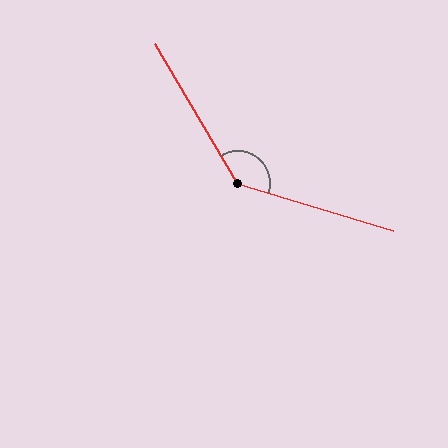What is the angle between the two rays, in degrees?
Approximately 137 degrees.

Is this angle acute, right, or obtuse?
It is obtuse.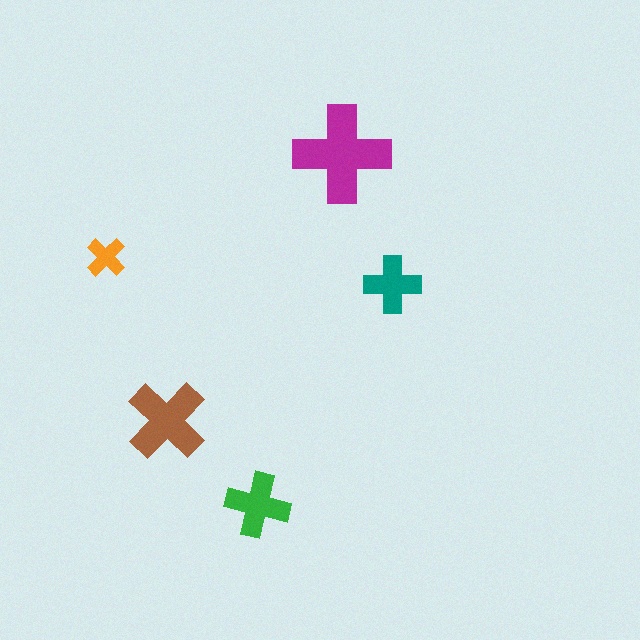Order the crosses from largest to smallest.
the magenta one, the brown one, the green one, the teal one, the orange one.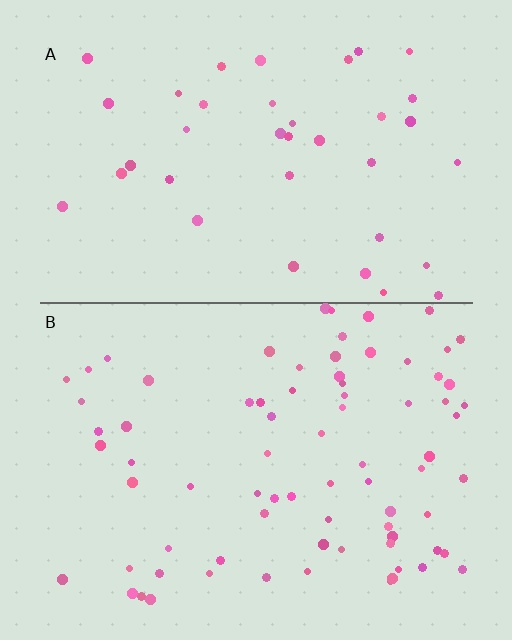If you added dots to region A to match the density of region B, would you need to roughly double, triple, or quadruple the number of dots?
Approximately double.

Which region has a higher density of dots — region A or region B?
B (the bottom).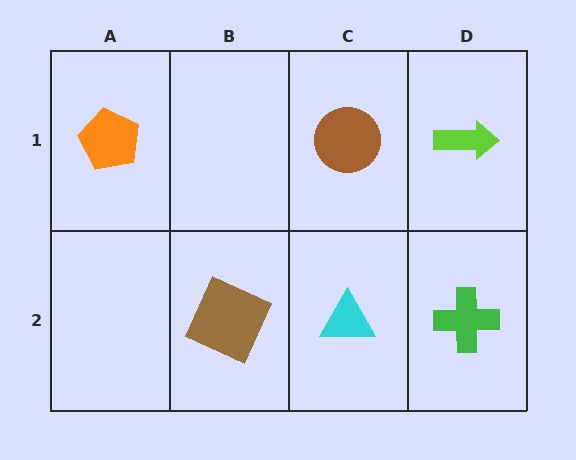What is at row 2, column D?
A green cross.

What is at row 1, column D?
A lime arrow.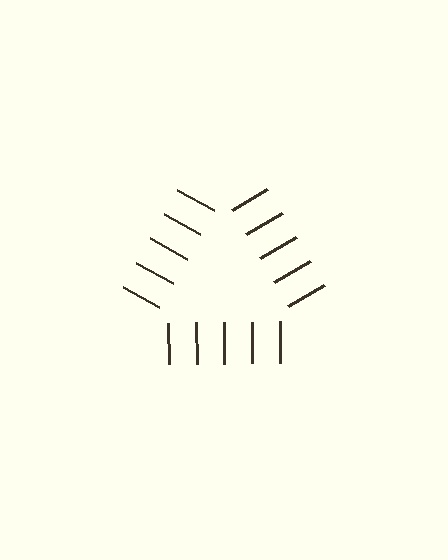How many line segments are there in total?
15 — 5 along each of the 3 edges.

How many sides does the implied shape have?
3 sides — the line-ends trace a triangle.